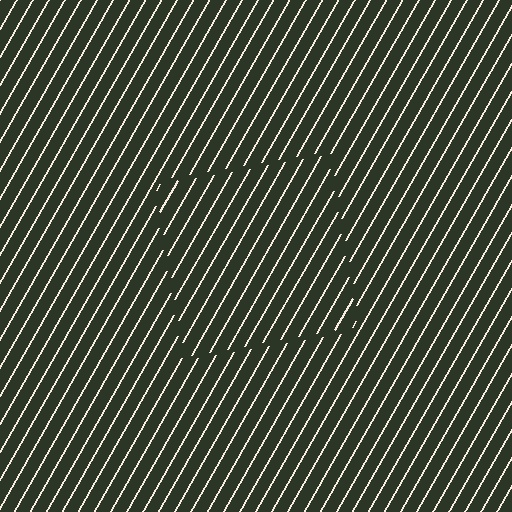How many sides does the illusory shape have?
4 sides — the line-ends trace a square.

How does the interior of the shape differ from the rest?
The interior of the shape contains the same grating, shifted by half a period — the contour is defined by the phase discontinuity where line-ends from the inner and outer gratings abut.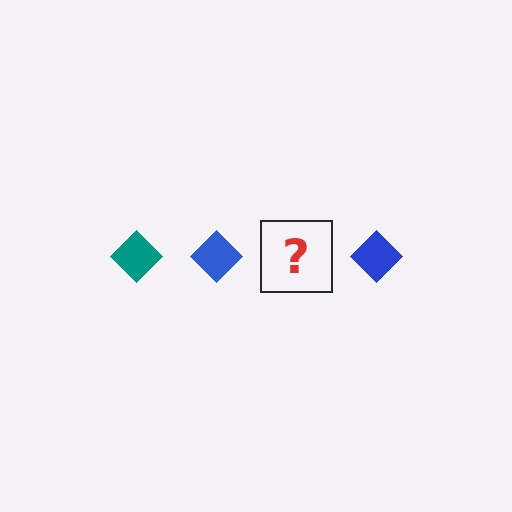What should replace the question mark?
The question mark should be replaced with a teal diamond.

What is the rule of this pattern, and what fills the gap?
The rule is that the pattern cycles through teal, blue diamonds. The gap should be filled with a teal diamond.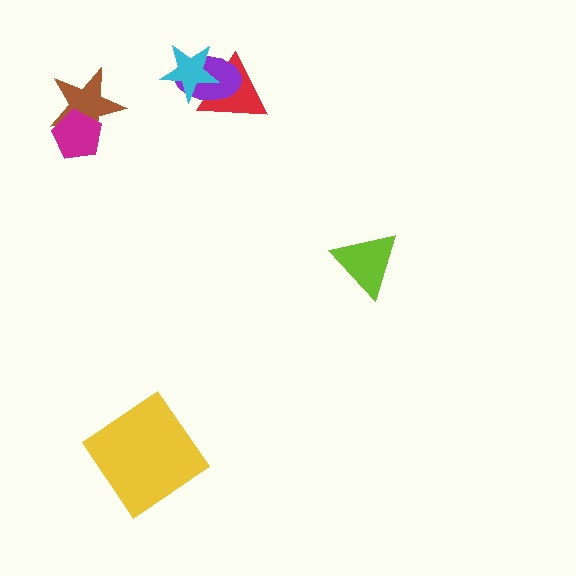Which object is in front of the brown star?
The magenta pentagon is in front of the brown star.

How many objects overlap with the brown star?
1 object overlaps with the brown star.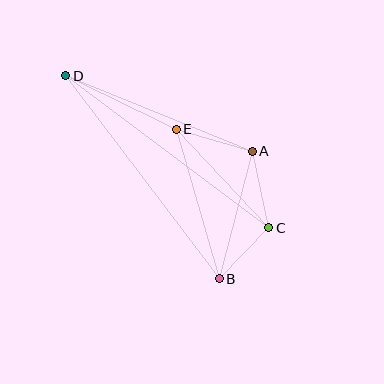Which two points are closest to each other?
Points B and C are closest to each other.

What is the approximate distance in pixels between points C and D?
The distance between C and D is approximately 254 pixels.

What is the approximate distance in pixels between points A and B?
The distance between A and B is approximately 131 pixels.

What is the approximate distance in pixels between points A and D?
The distance between A and D is approximately 201 pixels.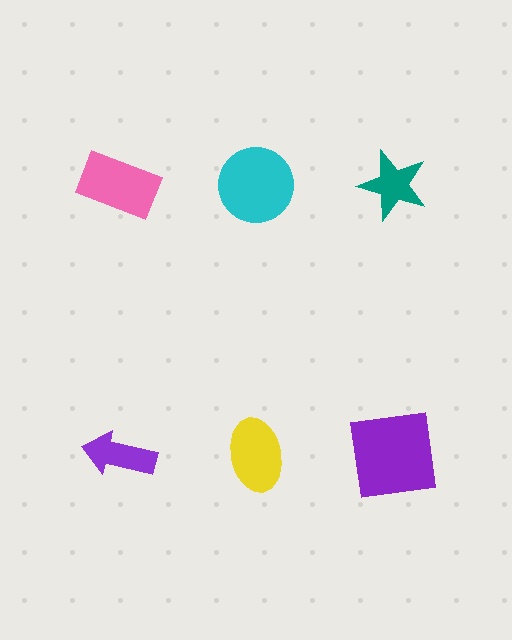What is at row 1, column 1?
A pink rectangle.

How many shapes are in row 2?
3 shapes.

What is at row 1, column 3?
A teal star.